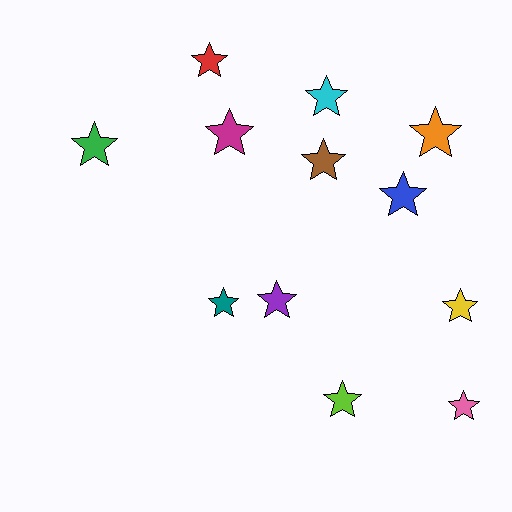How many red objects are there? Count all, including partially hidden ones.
There is 1 red object.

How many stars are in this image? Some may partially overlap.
There are 12 stars.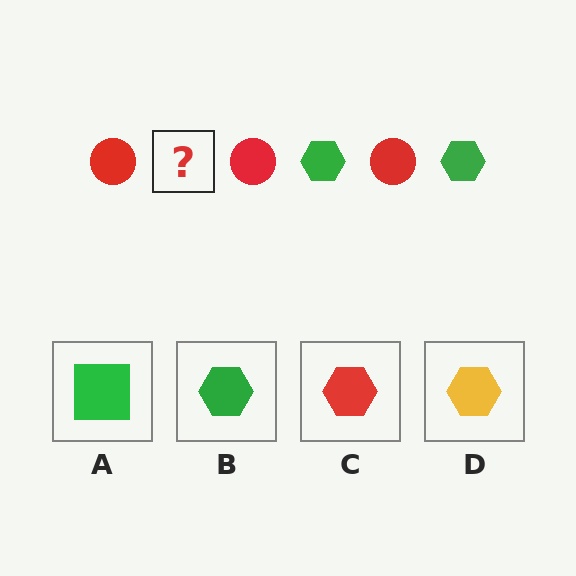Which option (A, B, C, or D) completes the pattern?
B.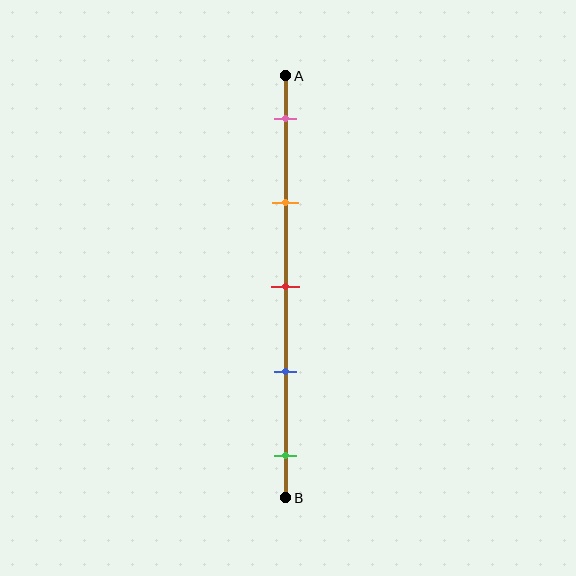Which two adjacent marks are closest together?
The red and blue marks are the closest adjacent pair.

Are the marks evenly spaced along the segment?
Yes, the marks are approximately evenly spaced.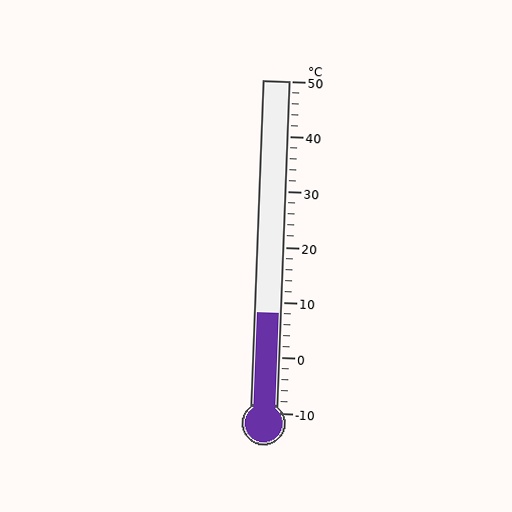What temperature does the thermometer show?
The thermometer shows approximately 8°C.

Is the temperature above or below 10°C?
The temperature is below 10°C.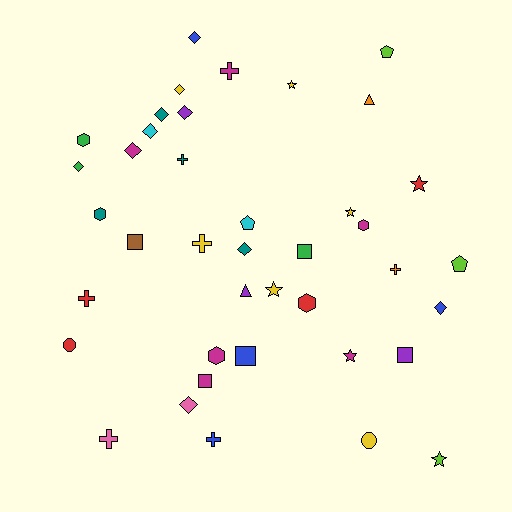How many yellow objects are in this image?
There are 6 yellow objects.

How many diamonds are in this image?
There are 10 diamonds.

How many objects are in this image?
There are 40 objects.